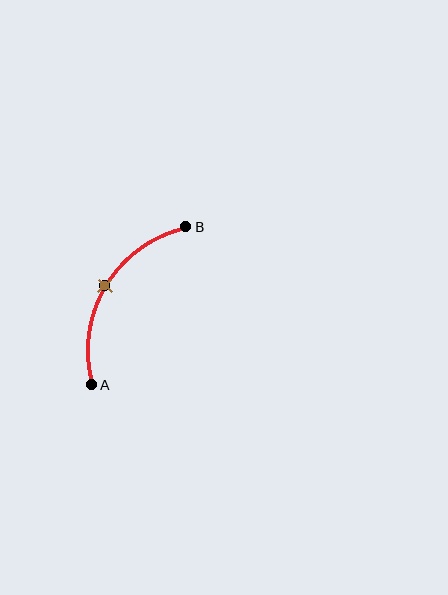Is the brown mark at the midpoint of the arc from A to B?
Yes. The brown mark lies on the arc at equal arc-length from both A and B — it is the arc midpoint.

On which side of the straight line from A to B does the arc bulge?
The arc bulges to the left of the straight line connecting A and B.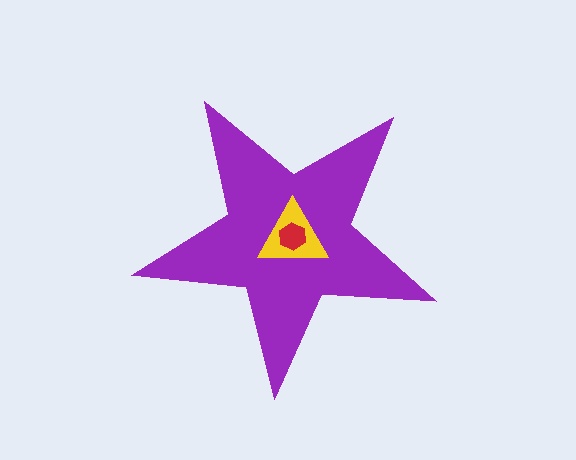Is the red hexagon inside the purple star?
Yes.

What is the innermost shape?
The red hexagon.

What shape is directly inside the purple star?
The yellow triangle.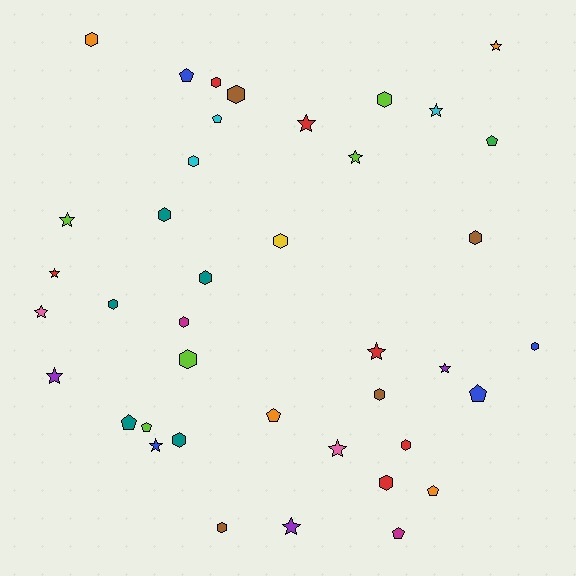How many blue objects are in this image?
There are 4 blue objects.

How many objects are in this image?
There are 40 objects.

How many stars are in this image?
There are 13 stars.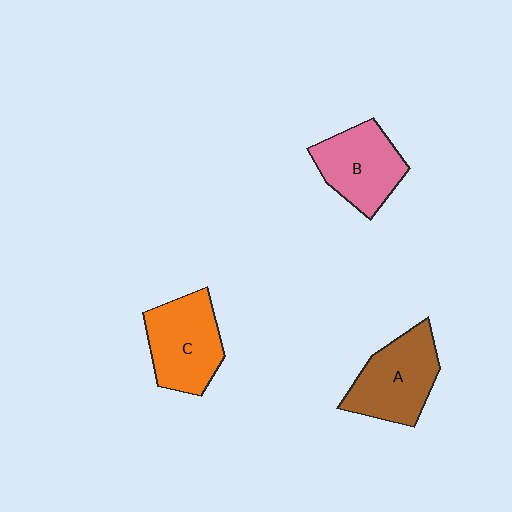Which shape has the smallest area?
Shape B (pink).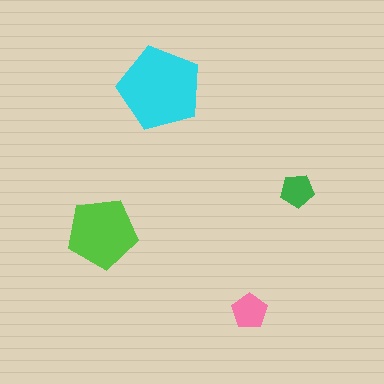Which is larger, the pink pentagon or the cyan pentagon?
The cyan one.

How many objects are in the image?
There are 4 objects in the image.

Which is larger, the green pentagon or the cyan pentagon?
The cyan one.